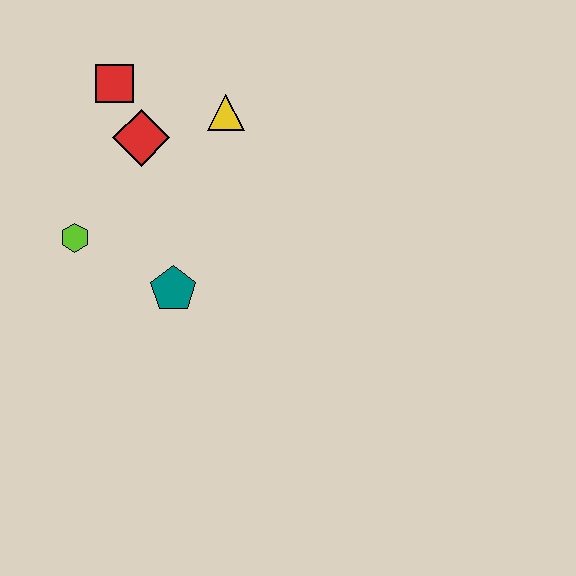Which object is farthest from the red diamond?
The teal pentagon is farthest from the red diamond.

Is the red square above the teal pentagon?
Yes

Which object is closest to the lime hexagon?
The teal pentagon is closest to the lime hexagon.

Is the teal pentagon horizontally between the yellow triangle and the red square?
Yes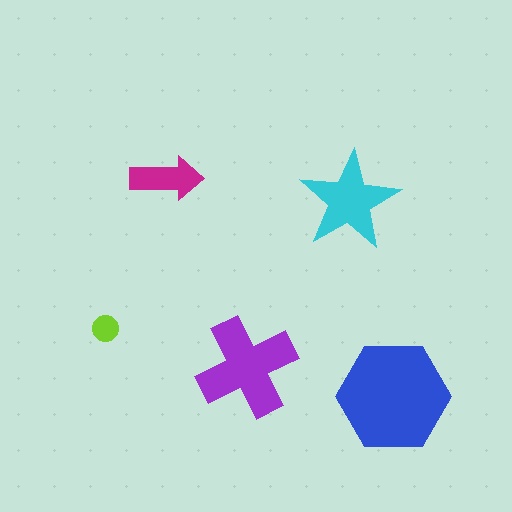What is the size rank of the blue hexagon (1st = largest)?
1st.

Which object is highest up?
The magenta arrow is topmost.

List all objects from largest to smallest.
The blue hexagon, the purple cross, the cyan star, the magenta arrow, the lime circle.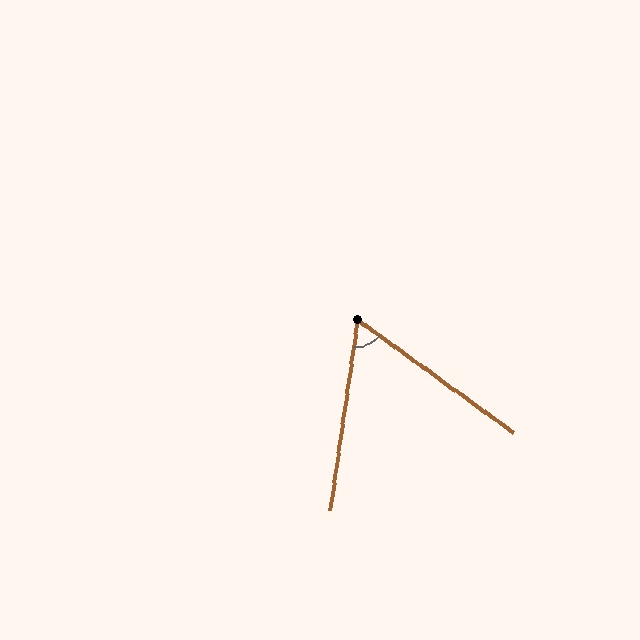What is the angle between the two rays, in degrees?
Approximately 62 degrees.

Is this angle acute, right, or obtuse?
It is acute.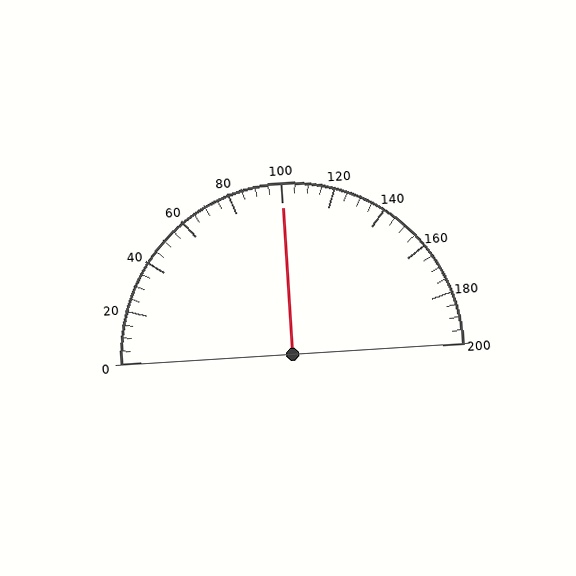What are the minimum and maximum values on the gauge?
The gauge ranges from 0 to 200.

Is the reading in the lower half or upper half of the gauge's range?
The reading is in the upper half of the range (0 to 200).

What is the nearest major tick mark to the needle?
The nearest major tick mark is 100.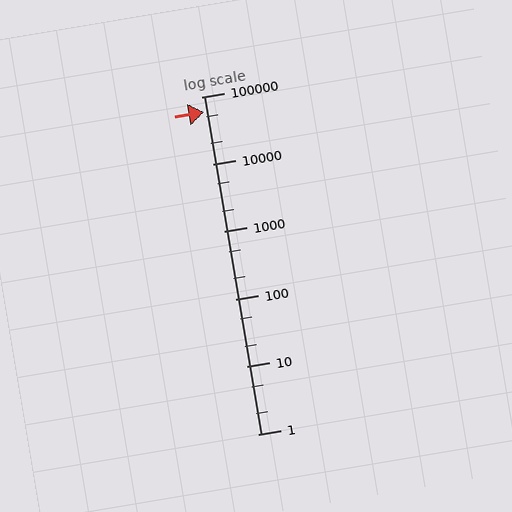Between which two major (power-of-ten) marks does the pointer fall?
The pointer is between 10000 and 100000.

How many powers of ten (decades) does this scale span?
The scale spans 5 decades, from 1 to 100000.